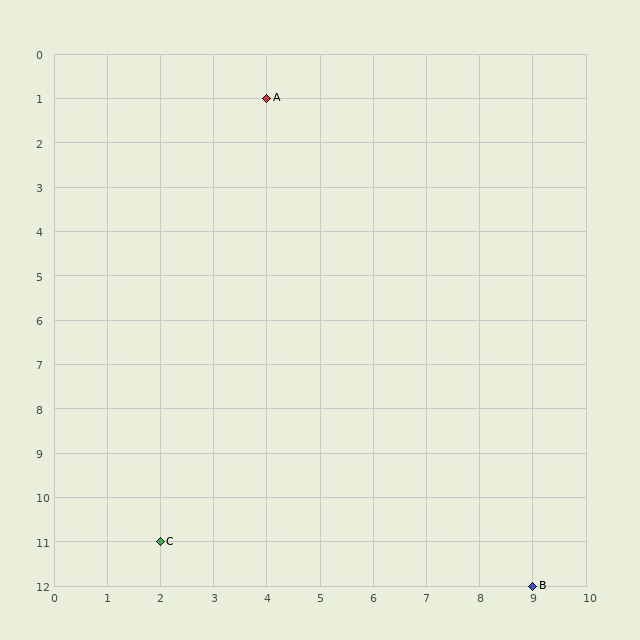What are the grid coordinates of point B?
Point B is at grid coordinates (9, 12).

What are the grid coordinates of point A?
Point A is at grid coordinates (4, 1).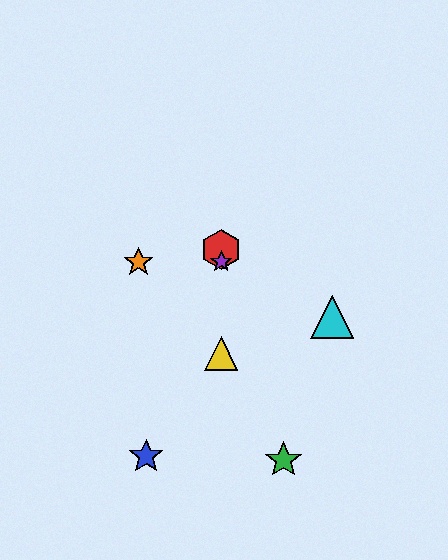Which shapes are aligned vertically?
The red hexagon, the yellow triangle, the purple star are aligned vertically.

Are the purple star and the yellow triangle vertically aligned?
Yes, both are at x≈221.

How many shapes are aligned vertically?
3 shapes (the red hexagon, the yellow triangle, the purple star) are aligned vertically.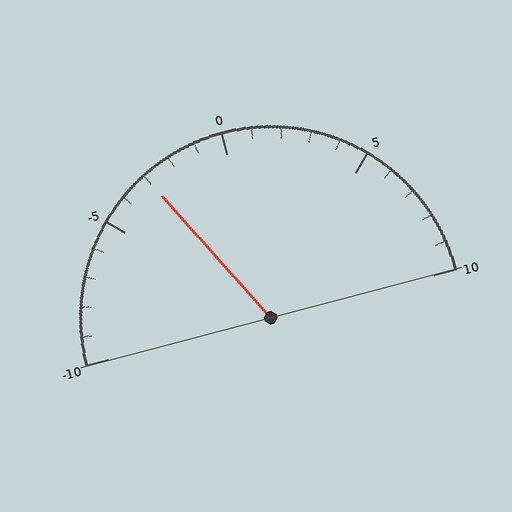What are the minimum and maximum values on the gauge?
The gauge ranges from -10 to 10.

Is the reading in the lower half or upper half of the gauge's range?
The reading is in the lower half of the range (-10 to 10).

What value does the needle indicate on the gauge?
The needle indicates approximately -3.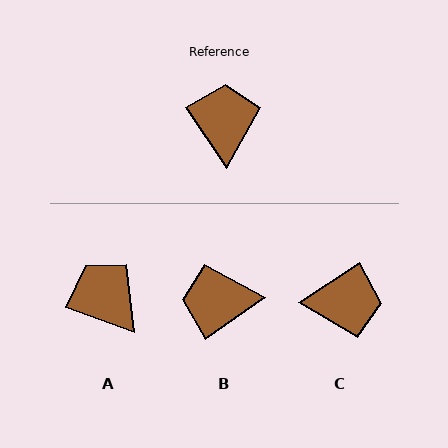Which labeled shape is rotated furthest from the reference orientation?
B, about 91 degrees away.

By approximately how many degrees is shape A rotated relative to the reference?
Approximately 36 degrees counter-clockwise.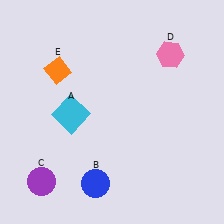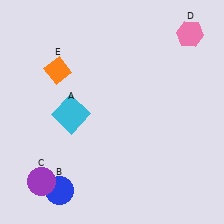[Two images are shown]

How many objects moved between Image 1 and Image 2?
2 objects moved between the two images.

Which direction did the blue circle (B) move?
The blue circle (B) moved left.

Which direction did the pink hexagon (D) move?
The pink hexagon (D) moved up.